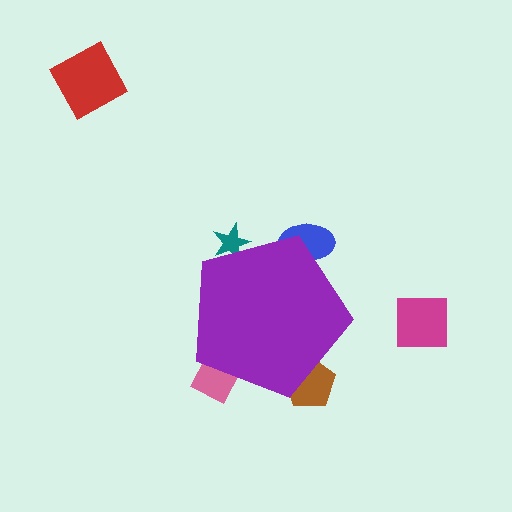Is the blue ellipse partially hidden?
Yes, the blue ellipse is partially hidden behind the purple pentagon.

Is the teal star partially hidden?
Yes, the teal star is partially hidden behind the purple pentagon.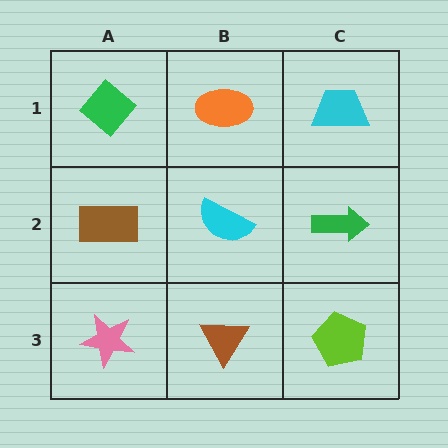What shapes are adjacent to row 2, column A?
A green diamond (row 1, column A), a pink star (row 3, column A), a cyan semicircle (row 2, column B).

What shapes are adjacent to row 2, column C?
A cyan trapezoid (row 1, column C), a lime pentagon (row 3, column C), a cyan semicircle (row 2, column B).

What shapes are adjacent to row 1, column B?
A cyan semicircle (row 2, column B), a green diamond (row 1, column A), a cyan trapezoid (row 1, column C).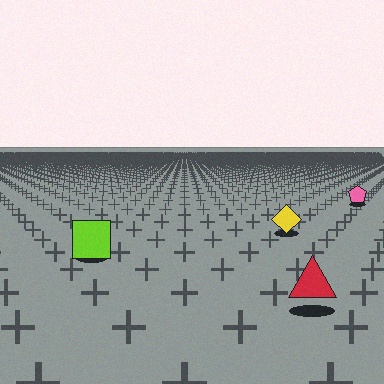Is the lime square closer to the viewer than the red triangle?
No. The red triangle is closer — you can tell from the texture gradient: the ground texture is coarser near it.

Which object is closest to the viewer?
The red triangle is closest. The texture marks near it are larger and more spread out.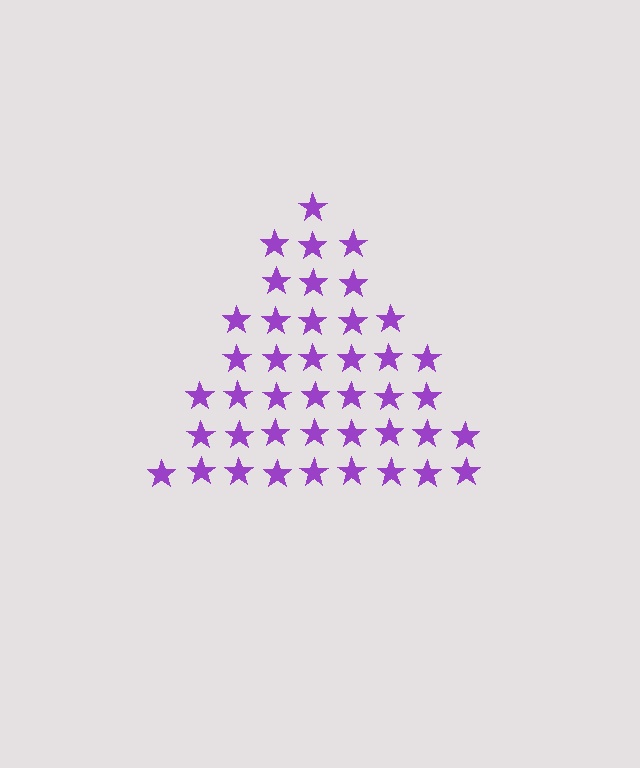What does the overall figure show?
The overall figure shows a triangle.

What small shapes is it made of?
It is made of small stars.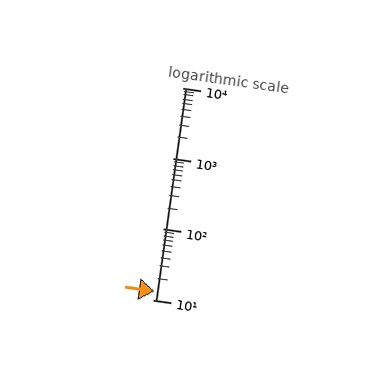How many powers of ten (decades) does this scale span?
The scale spans 3 decades, from 10 to 10000.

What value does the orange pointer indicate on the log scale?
The pointer indicates approximately 13.